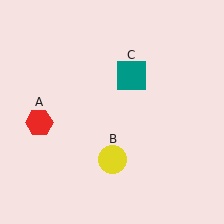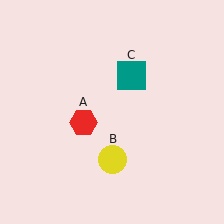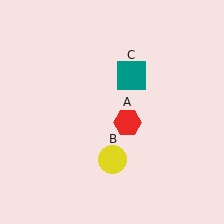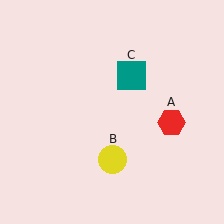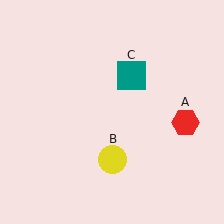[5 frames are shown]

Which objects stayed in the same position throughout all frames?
Yellow circle (object B) and teal square (object C) remained stationary.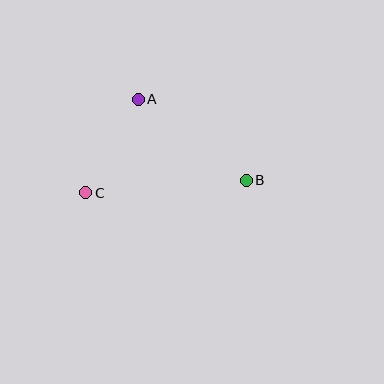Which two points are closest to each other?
Points A and C are closest to each other.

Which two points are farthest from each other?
Points B and C are farthest from each other.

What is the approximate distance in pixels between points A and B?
The distance between A and B is approximately 135 pixels.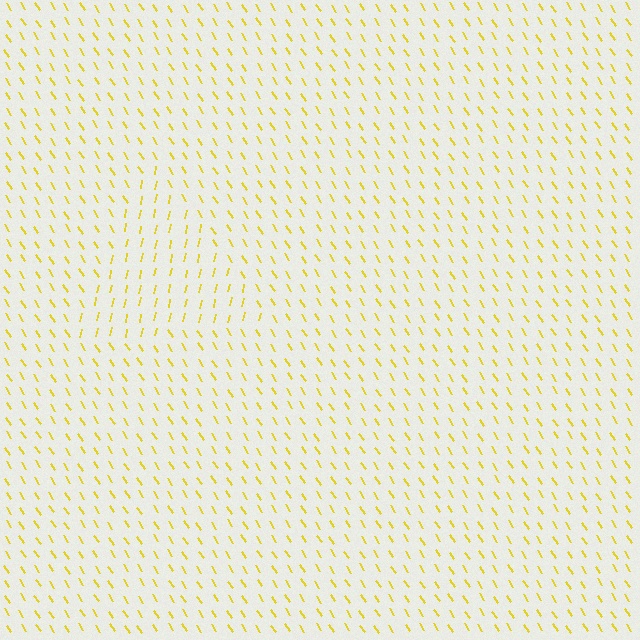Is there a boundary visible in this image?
Yes, there is a texture boundary formed by a change in line orientation.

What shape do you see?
I see a triangle.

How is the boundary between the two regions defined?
The boundary is defined purely by a change in line orientation (approximately 45 degrees difference). All lines are the same color and thickness.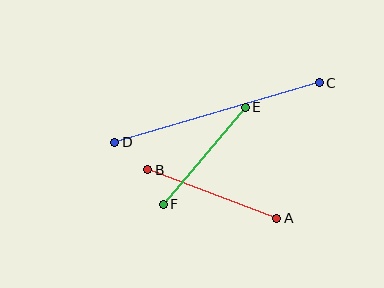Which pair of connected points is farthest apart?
Points C and D are farthest apart.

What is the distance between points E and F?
The distance is approximately 127 pixels.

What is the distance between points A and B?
The distance is approximately 138 pixels.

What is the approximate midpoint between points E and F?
The midpoint is at approximately (204, 156) pixels.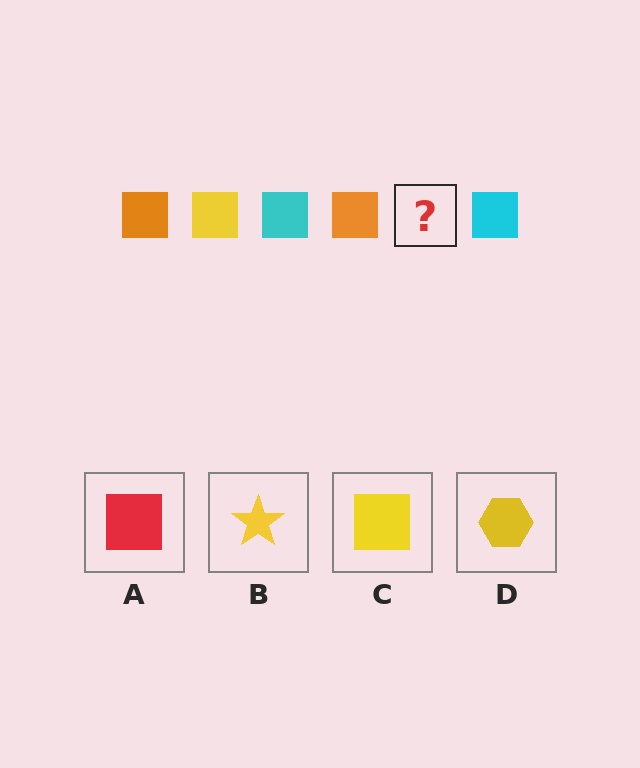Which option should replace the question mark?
Option C.